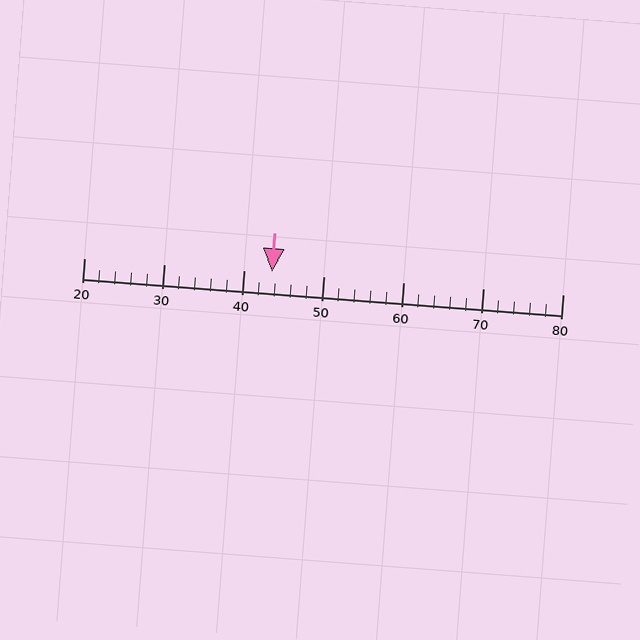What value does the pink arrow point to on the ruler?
The pink arrow points to approximately 44.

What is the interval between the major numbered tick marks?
The major tick marks are spaced 10 units apart.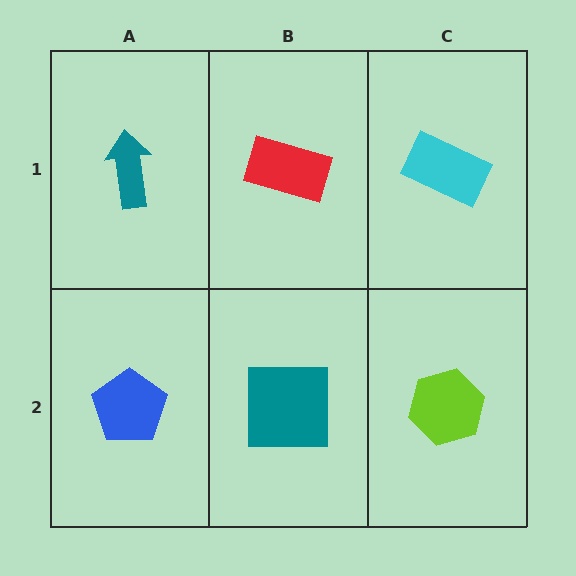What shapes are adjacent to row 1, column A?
A blue pentagon (row 2, column A), a red rectangle (row 1, column B).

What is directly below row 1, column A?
A blue pentagon.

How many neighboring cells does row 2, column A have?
2.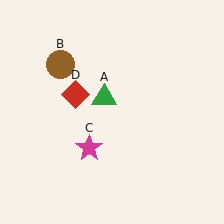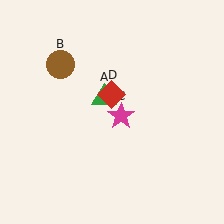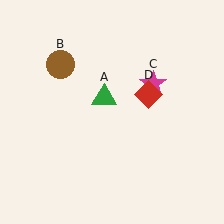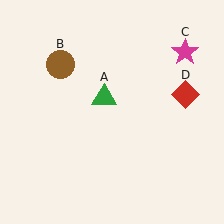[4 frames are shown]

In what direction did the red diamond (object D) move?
The red diamond (object D) moved right.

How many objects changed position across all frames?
2 objects changed position: magenta star (object C), red diamond (object D).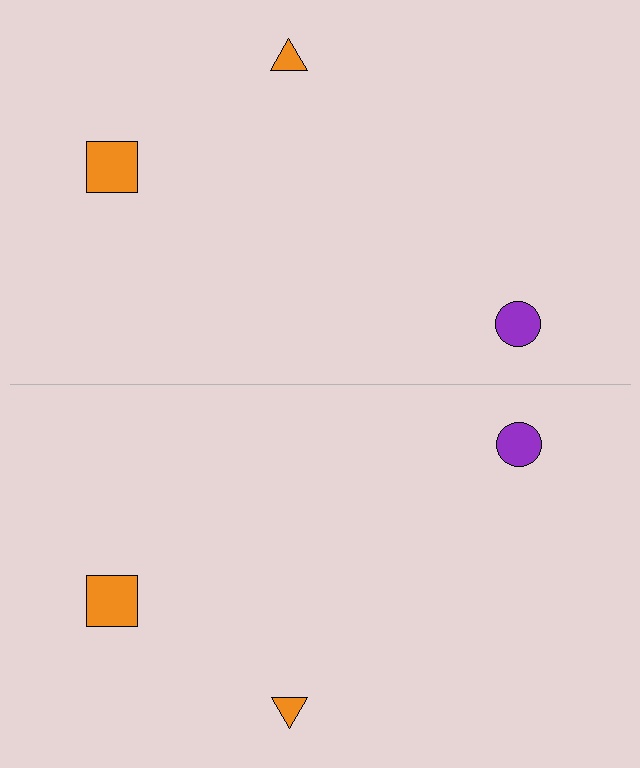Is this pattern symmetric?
Yes, this pattern has bilateral (reflection) symmetry.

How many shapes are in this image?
There are 6 shapes in this image.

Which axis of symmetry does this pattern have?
The pattern has a horizontal axis of symmetry running through the center of the image.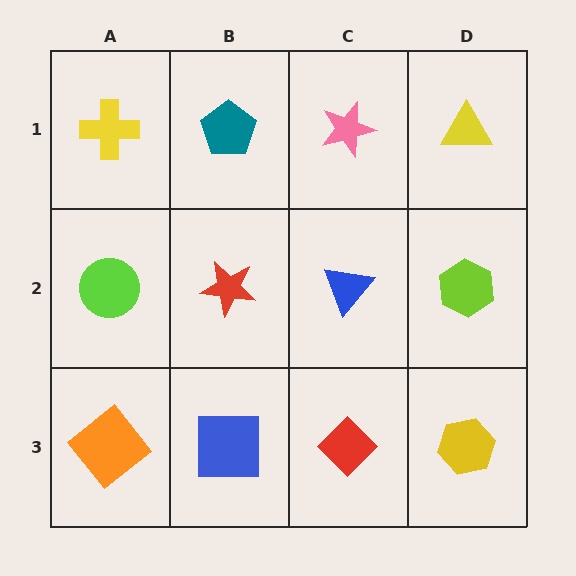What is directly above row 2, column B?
A teal pentagon.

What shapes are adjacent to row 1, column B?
A red star (row 2, column B), a yellow cross (row 1, column A), a pink star (row 1, column C).